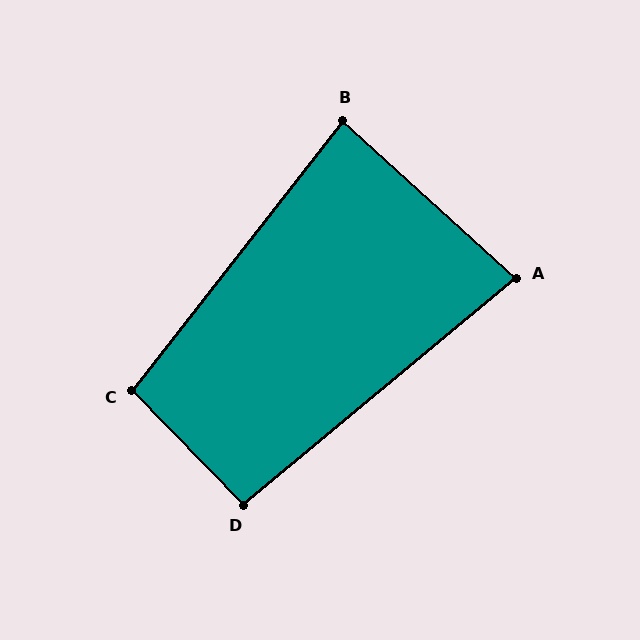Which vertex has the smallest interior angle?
A, at approximately 82 degrees.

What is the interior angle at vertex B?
Approximately 86 degrees (approximately right).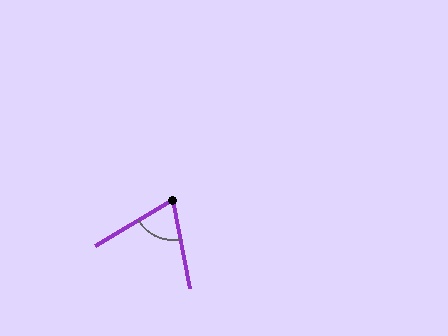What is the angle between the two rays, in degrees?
Approximately 70 degrees.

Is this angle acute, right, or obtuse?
It is acute.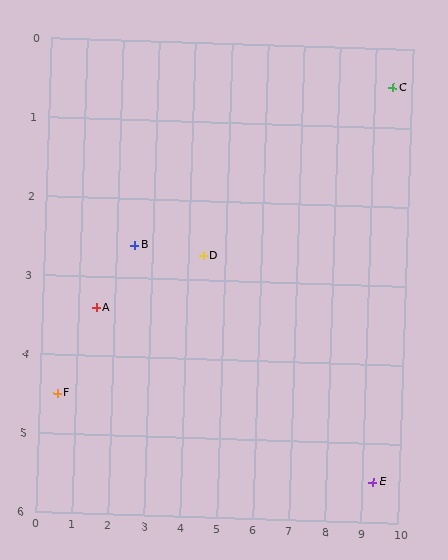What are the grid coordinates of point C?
Point C is at approximately (9.5, 0.5).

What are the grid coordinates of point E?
Point E is at approximately (9.3, 5.5).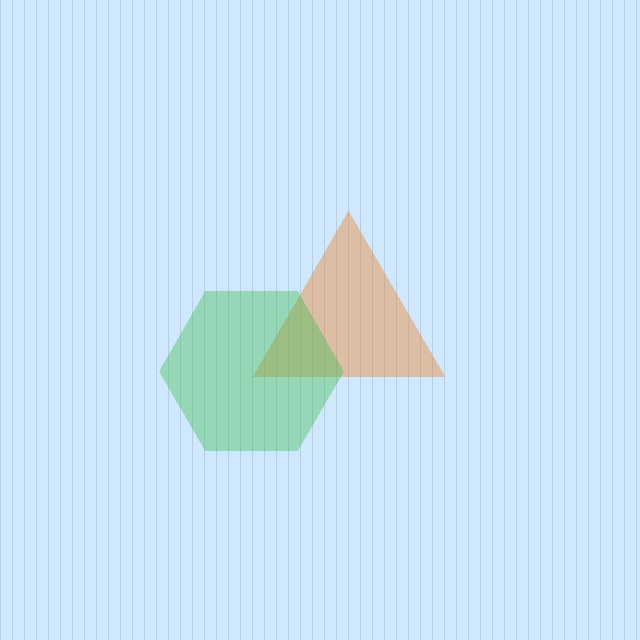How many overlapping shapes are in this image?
There are 2 overlapping shapes in the image.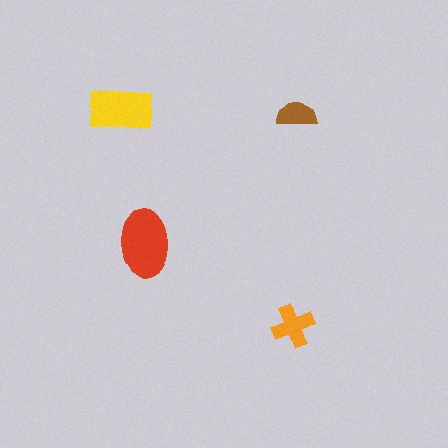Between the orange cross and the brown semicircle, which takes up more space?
The orange cross.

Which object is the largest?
The red ellipse.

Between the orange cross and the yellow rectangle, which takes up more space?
The yellow rectangle.